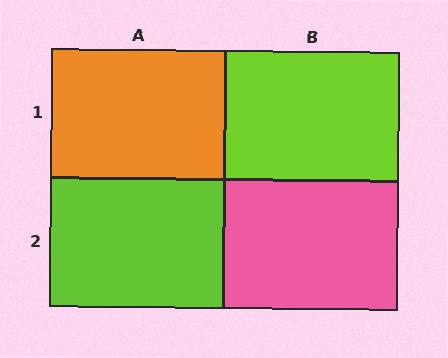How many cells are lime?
2 cells are lime.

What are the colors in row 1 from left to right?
Orange, lime.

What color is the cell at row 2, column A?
Lime.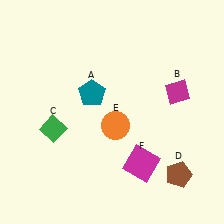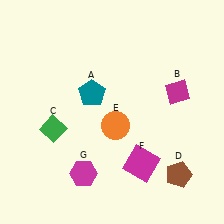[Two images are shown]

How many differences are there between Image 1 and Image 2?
There is 1 difference between the two images.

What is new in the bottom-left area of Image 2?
A magenta hexagon (G) was added in the bottom-left area of Image 2.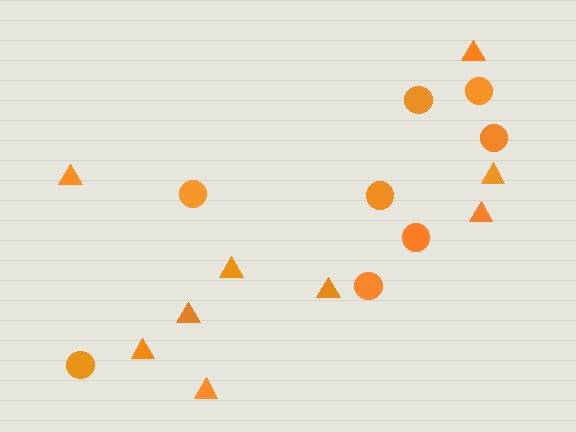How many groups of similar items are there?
There are 2 groups: one group of circles (8) and one group of triangles (9).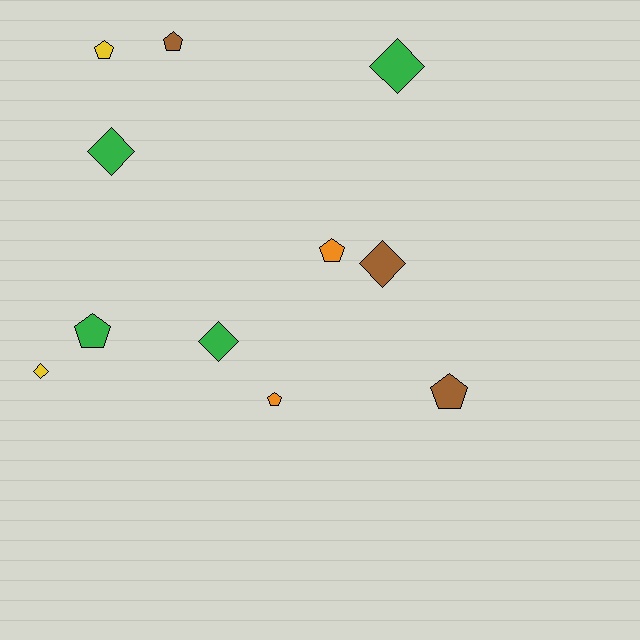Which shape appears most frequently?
Pentagon, with 6 objects.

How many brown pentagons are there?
There are 2 brown pentagons.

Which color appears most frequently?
Green, with 4 objects.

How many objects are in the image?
There are 11 objects.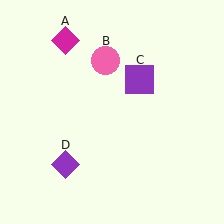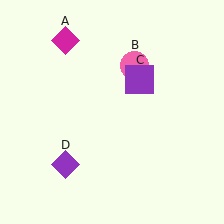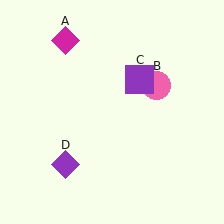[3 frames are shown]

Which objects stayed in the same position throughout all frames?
Magenta diamond (object A) and purple square (object C) and purple diamond (object D) remained stationary.